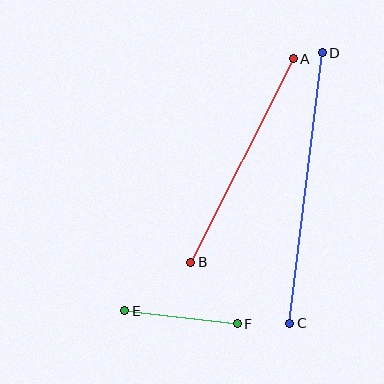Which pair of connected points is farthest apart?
Points C and D are farthest apart.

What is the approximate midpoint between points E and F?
The midpoint is at approximately (181, 317) pixels.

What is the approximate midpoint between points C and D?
The midpoint is at approximately (306, 188) pixels.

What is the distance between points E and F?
The distance is approximately 114 pixels.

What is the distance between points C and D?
The distance is approximately 272 pixels.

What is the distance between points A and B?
The distance is approximately 228 pixels.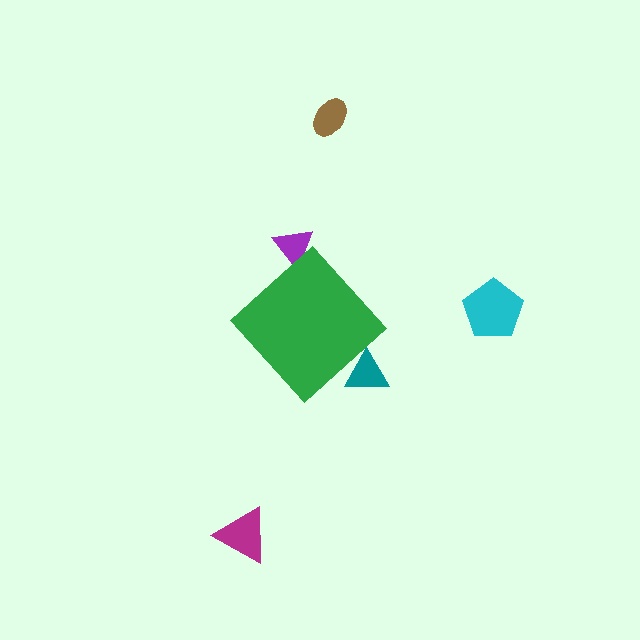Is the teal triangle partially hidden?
Yes, the teal triangle is partially hidden behind the green diamond.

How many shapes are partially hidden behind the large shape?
2 shapes are partially hidden.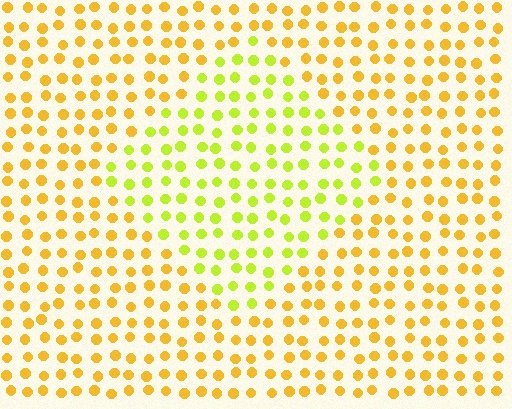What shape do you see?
I see a diamond.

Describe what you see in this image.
The image is filled with small yellow elements in a uniform arrangement. A diamond-shaped region is visible where the elements are tinted to a slightly different hue, forming a subtle color boundary.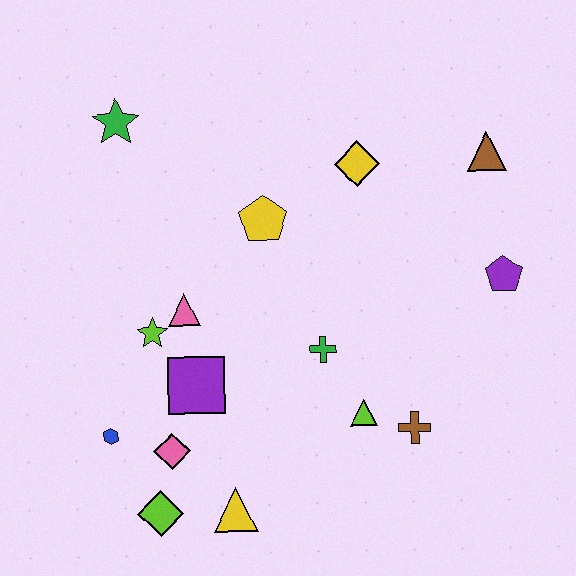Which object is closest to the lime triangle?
The brown cross is closest to the lime triangle.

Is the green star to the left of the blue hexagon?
No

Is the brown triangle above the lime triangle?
Yes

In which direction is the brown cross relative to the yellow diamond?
The brown cross is below the yellow diamond.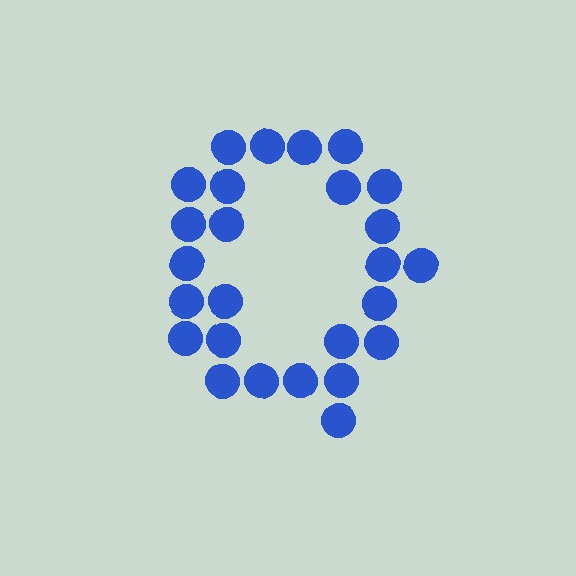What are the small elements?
The small elements are circles.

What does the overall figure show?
The overall figure shows the letter Q.